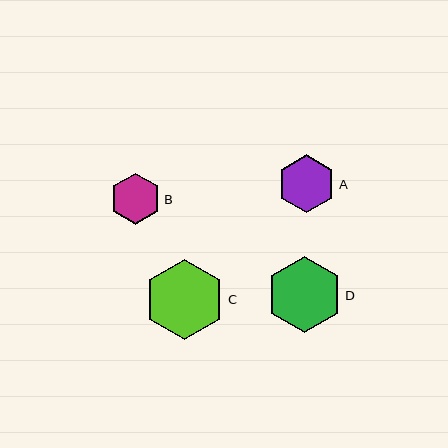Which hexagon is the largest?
Hexagon C is the largest with a size of approximately 81 pixels.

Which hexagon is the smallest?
Hexagon B is the smallest with a size of approximately 51 pixels.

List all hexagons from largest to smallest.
From largest to smallest: C, D, A, B.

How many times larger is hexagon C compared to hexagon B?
Hexagon C is approximately 1.6 times the size of hexagon B.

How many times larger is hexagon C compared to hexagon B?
Hexagon C is approximately 1.6 times the size of hexagon B.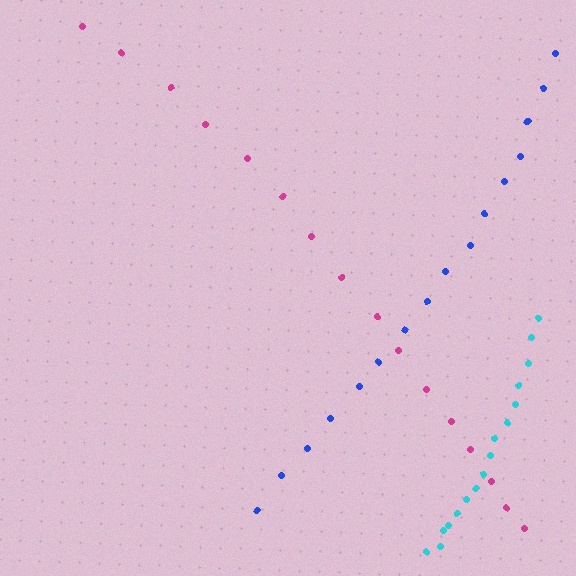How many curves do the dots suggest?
There are 3 distinct paths.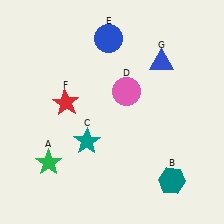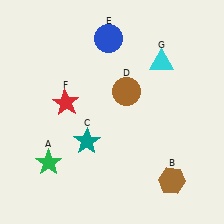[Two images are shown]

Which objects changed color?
B changed from teal to brown. D changed from pink to brown. G changed from blue to cyan.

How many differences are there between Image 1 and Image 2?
There are 3 differences between the two images.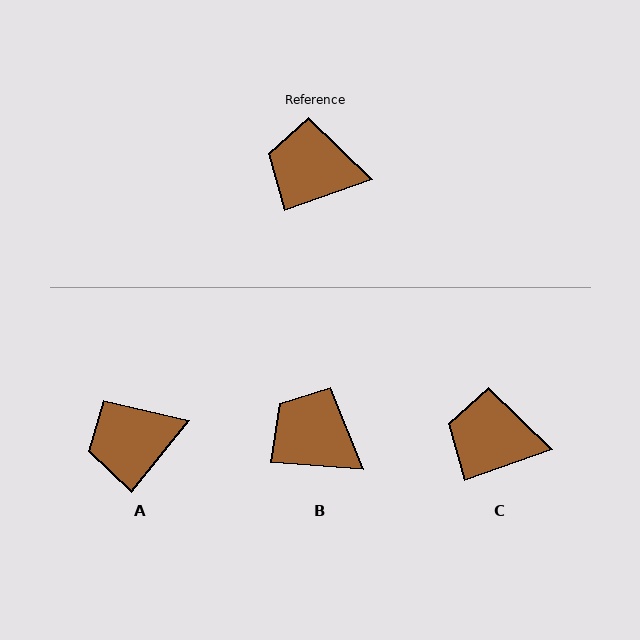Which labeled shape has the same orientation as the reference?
C.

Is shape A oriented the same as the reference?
No, it is off by about 31 degrees.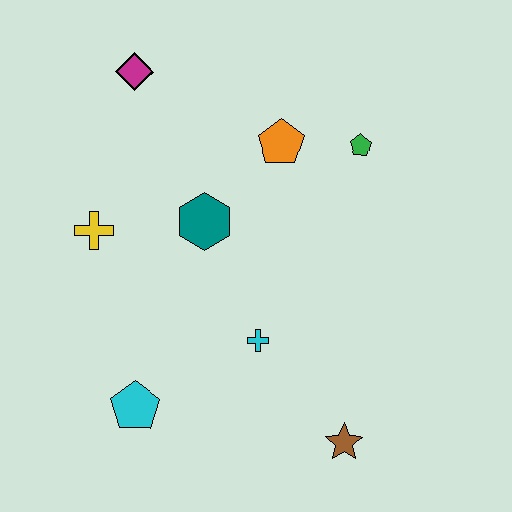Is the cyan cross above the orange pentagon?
No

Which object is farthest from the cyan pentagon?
The green pentagon is farthest from the cyan pentagon.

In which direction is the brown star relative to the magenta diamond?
The brown star is below the magenta diamond.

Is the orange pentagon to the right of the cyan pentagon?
Yes